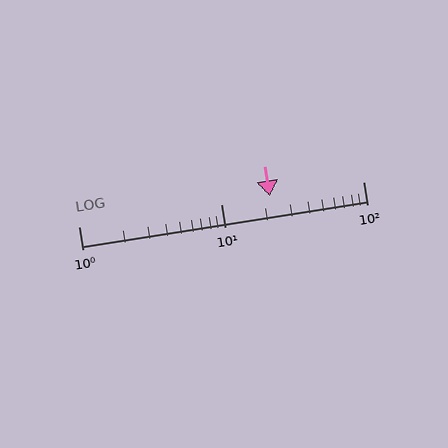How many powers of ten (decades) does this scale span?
The scale spans 2 decades, from 1 to 100.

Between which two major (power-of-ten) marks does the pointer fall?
The pointer is between 10 and 100.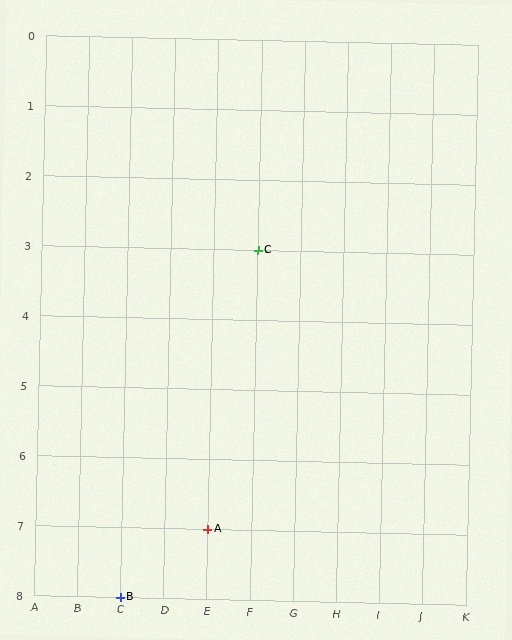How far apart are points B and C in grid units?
Points B and C are 3 columns and 5 rows apart (about 5.8 grid units diagonally).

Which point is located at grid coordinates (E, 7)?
Point A is at (E, 7).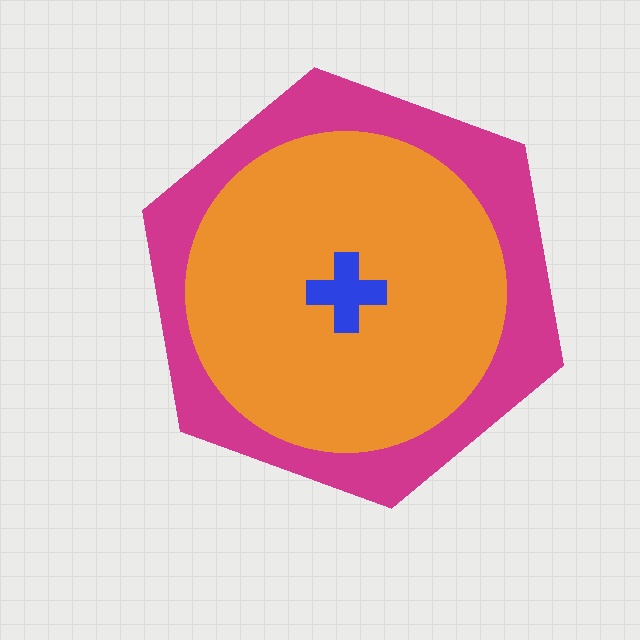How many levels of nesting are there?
3.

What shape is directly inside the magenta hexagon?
The orange circle.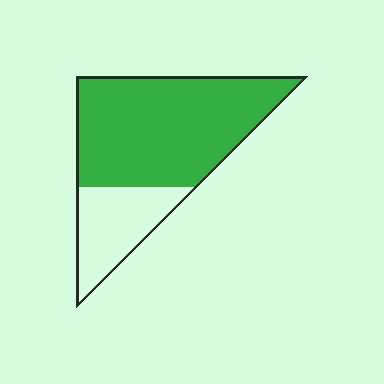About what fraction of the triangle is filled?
About three quarters (3/4).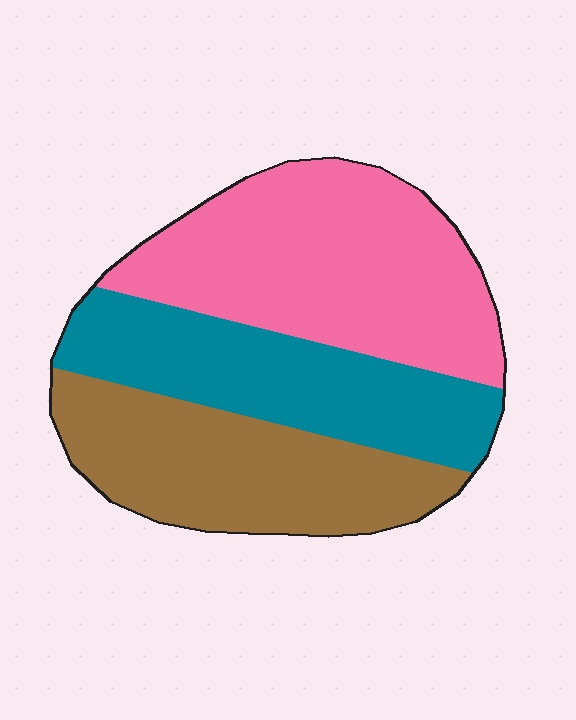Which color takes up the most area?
Pink, at roughly 40%.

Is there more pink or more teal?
Pink.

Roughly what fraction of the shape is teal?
Teal covers around 30% of the shape.